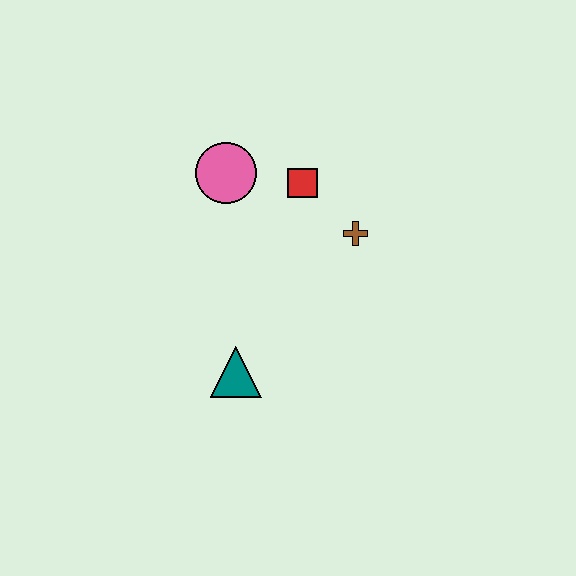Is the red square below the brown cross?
No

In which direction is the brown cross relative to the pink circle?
The brown cross is to the right of the pink circle.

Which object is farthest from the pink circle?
The teal triangle is farthest from the pink circle.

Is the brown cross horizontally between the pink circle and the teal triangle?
No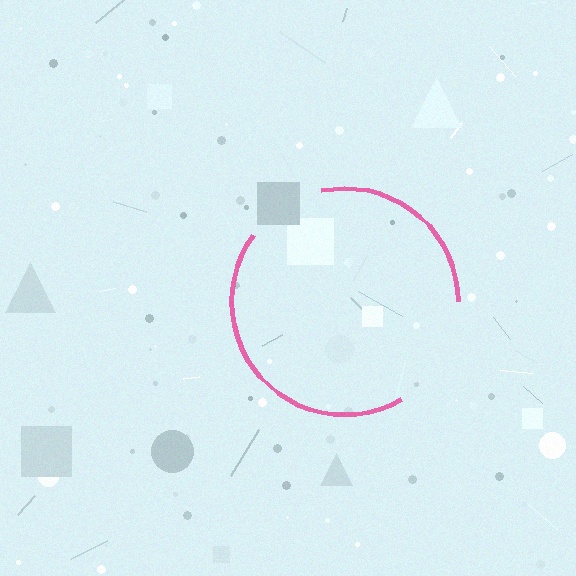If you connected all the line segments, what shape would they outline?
They would outline a circle.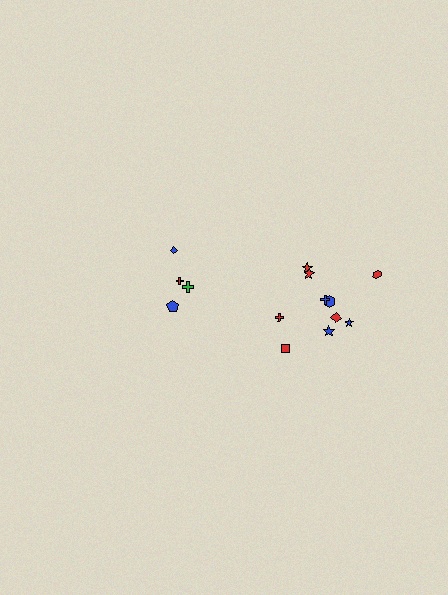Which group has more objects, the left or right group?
The right group.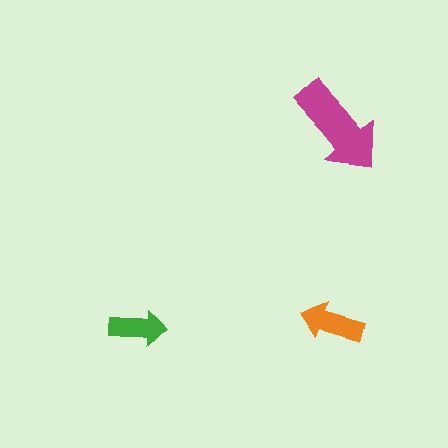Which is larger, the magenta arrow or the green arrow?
The magenta one.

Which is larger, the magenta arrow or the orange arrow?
The magenta one.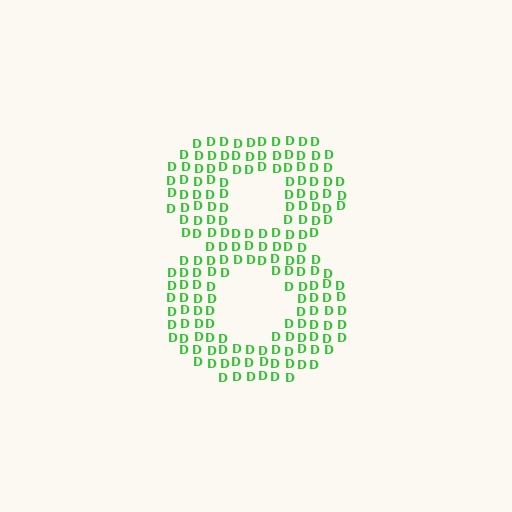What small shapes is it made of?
It is made of small letter D's.